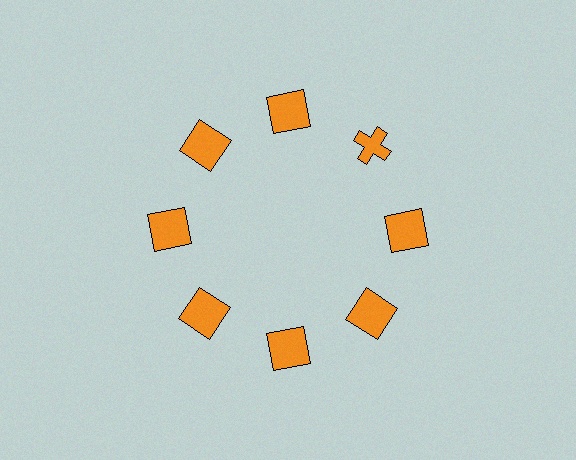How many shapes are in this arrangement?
There are 8 shapes arranged in a ring pattern.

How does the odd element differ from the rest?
It has a different shape: cross instead of square.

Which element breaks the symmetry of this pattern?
The orange cross at roughly the 2 o'clock position breaks the symmetry. All other shapes are orange squares.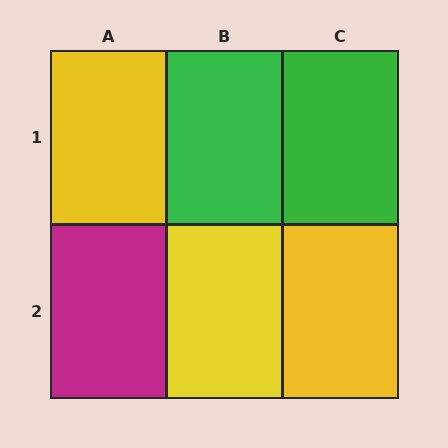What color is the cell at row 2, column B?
Yellow.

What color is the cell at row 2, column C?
Yellow.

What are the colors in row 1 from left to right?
Yellow, green, green.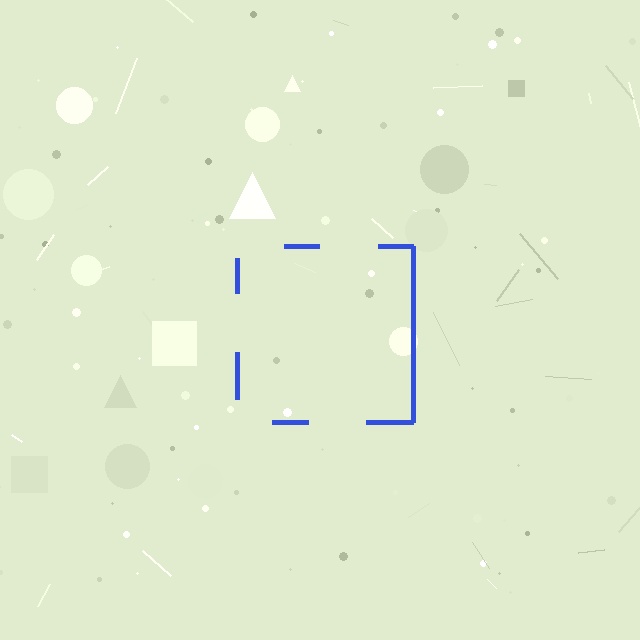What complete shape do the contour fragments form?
The contour fragments form a square.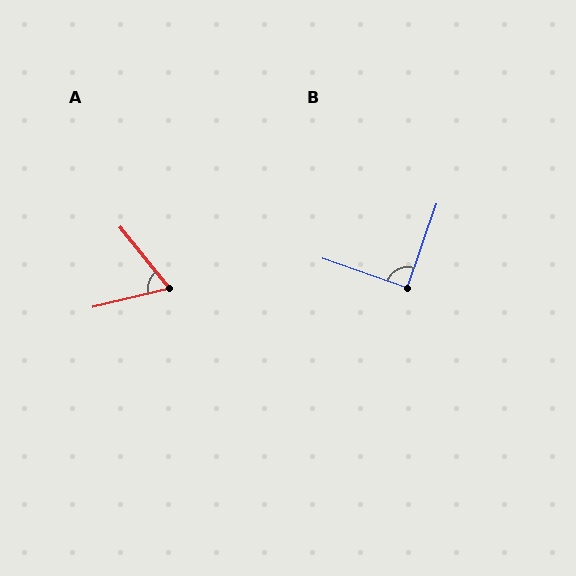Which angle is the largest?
B, at approximately 90 degrees.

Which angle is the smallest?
A, at approximately 65 degrees.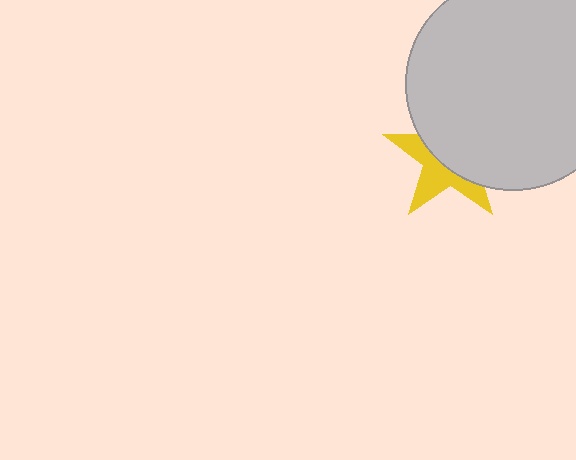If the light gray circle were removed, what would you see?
You would see the complete yellow star.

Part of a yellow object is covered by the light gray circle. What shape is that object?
It is a star.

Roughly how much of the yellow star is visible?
A small part of it is visible (roughly 42%).